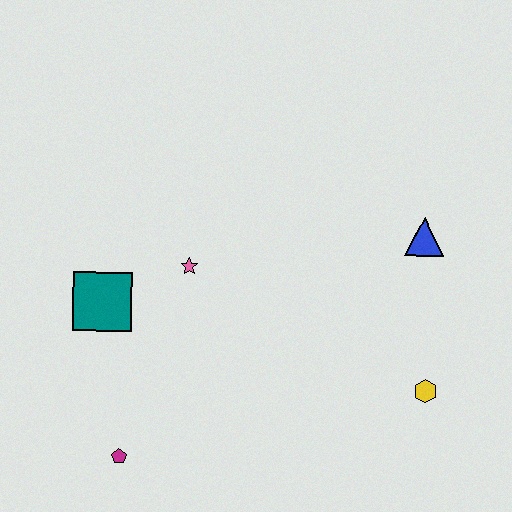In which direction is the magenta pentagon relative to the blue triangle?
The magenta pentagon is to the left of the blue triangle.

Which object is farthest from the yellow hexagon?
The teal square is farthest from the yellow hexagon.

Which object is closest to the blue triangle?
The yellow hexagon is closest to the blue triangle.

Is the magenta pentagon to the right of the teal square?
Yes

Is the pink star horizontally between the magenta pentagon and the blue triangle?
Yes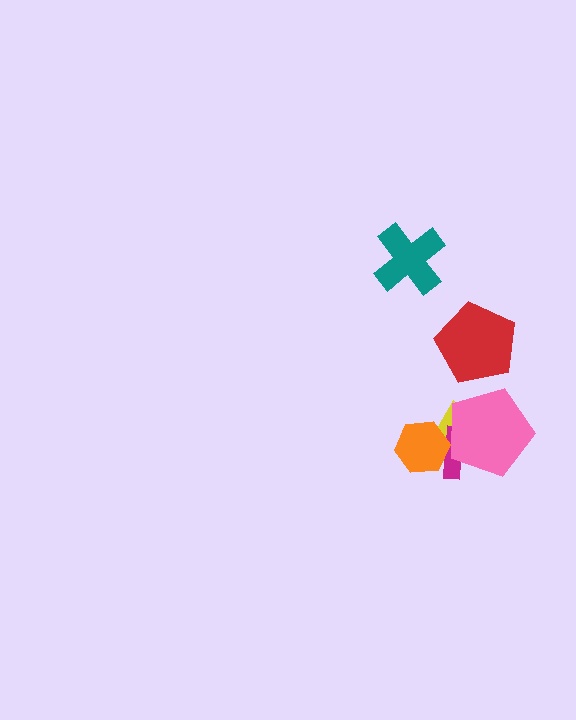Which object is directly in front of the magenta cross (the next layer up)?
The pink pentagon is directly in front of the magenta cross.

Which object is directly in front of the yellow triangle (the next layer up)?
The magenta cross is directly in front of the yellow triangle.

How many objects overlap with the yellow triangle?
3 objects overlap with the yellow triangle.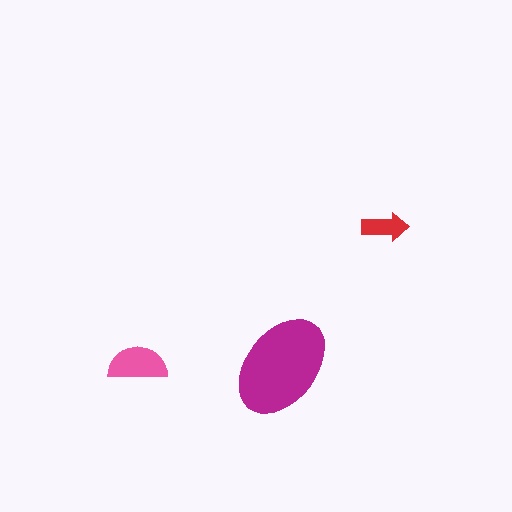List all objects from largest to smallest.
The magenta ellipse, the pink semicircle, the red arrow.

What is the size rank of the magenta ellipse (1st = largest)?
1st.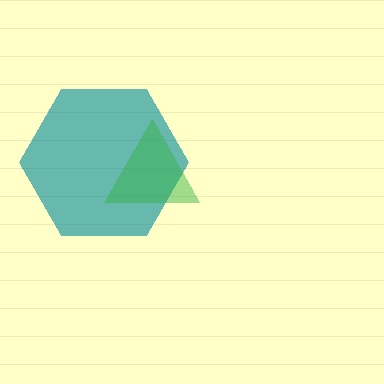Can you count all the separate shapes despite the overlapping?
Yes, there are 2 separate shapes.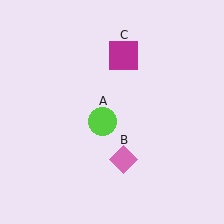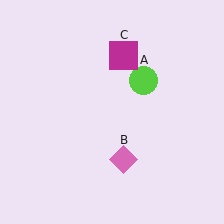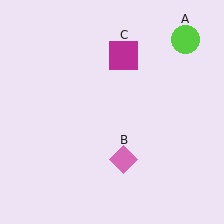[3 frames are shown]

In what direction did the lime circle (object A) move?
The lime circle (object A) moved up and to the right.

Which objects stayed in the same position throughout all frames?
Pink diamond (object B) and magenta square (object C) remained stationary.